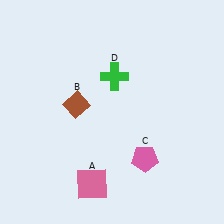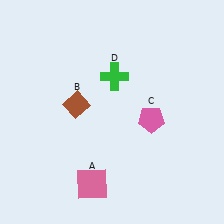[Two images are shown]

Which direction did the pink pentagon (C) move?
The pink pentagon (C) moved up.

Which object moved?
The pink pentagon (C) moved up.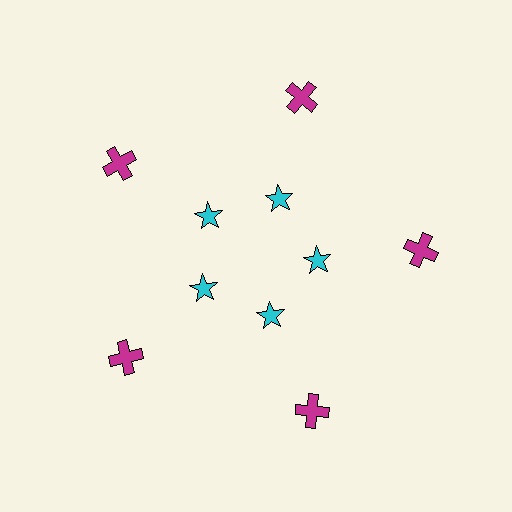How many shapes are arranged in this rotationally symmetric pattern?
There are 10 shapes, arranged in 5 groups of 2.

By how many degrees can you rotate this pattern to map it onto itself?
The pattern maps onto itself every 72 degrees of rotation.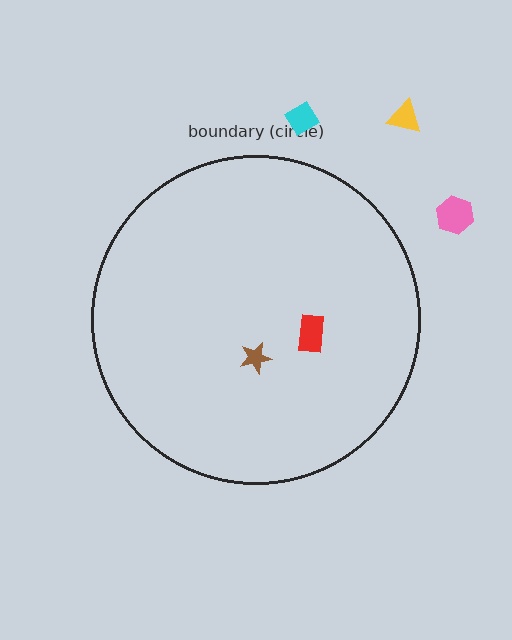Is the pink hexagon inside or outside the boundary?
Outside.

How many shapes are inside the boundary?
2 inside, 3 outside.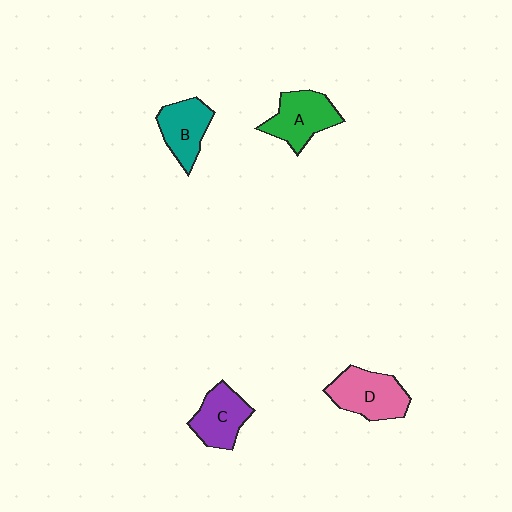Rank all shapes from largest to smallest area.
From largest to smallest: D (pink), A (green), C (purple), B (teal).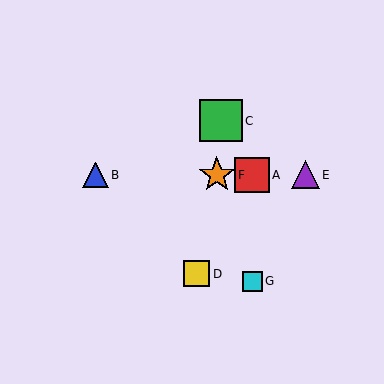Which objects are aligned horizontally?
Objects A, B, E, F are aligned horizontally.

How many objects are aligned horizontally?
4 objects (A, B, E, F) are aligned horizontally.